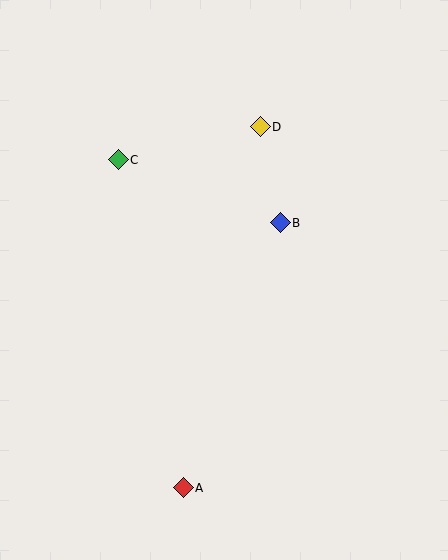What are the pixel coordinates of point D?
Point D is at (260, 127).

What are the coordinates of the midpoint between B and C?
The midpoint between B and C is at (199, 191).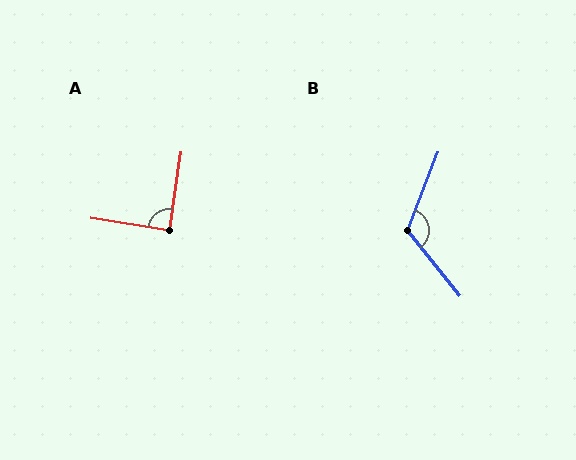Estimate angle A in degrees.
Approximately 89 degrees.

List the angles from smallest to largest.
A (89°), B (121°).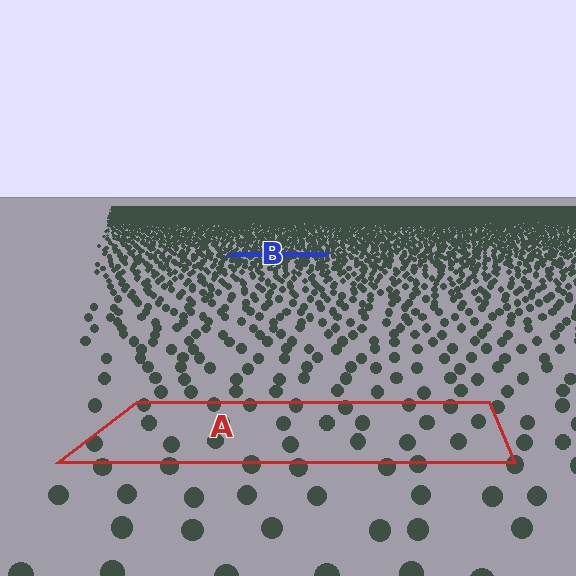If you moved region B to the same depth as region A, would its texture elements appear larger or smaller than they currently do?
They would appear larger. At a closer depth, the same texture elements are projected at a bigger on-screen size.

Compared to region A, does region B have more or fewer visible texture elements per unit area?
Region B has more texture elements per unit area — they are packed more densely because it is farther away.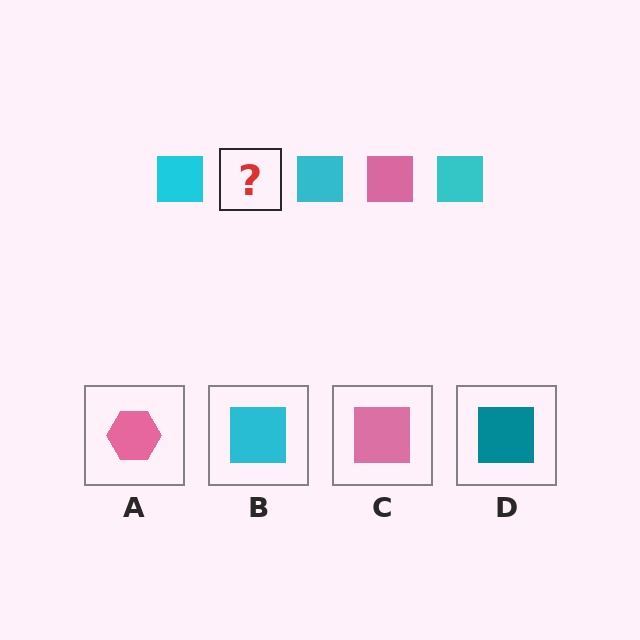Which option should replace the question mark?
Option C.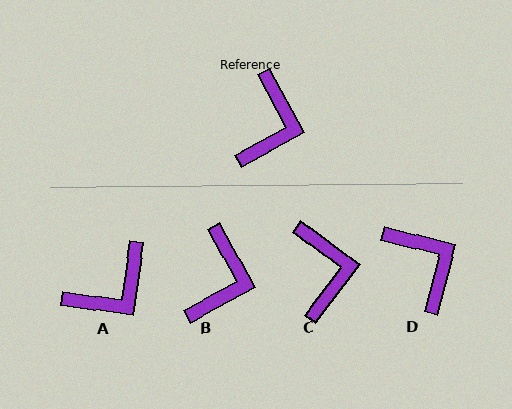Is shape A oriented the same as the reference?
No, it is off by about 37 degrees.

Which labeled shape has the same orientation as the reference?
B.